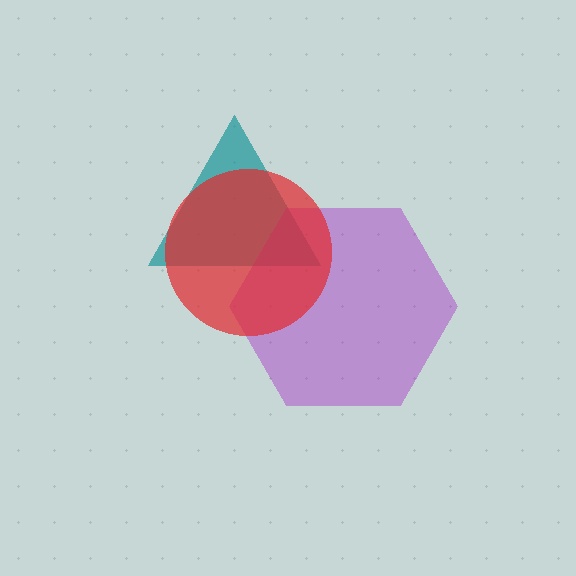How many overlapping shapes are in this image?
There are 3 overlapping shapes in the image.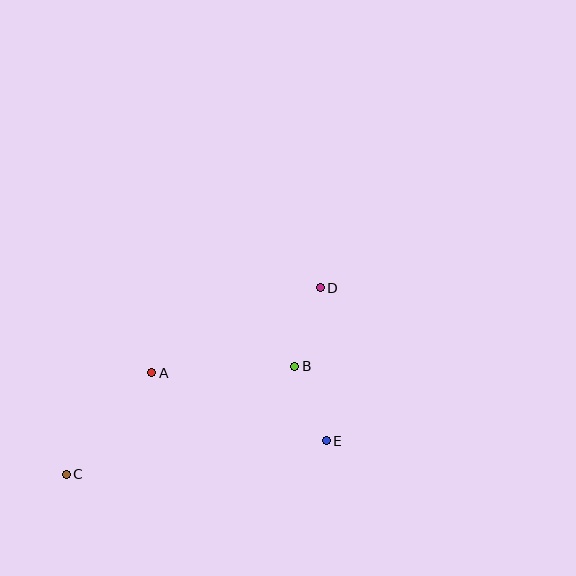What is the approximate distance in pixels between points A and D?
The distance between A and D is approximately 189 pixels.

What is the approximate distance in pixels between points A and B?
The distance between A and B is approximately 143 pixels.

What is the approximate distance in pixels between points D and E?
The distance between D and E is approximately 153 pixels.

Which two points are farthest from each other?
Points C and D are farthest from each other.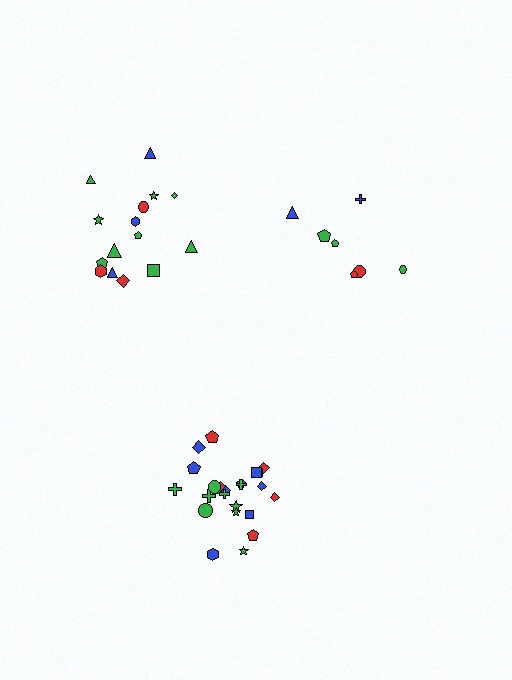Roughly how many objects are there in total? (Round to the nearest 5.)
Roughly 45 objects in total.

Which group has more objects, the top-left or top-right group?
The top-left group.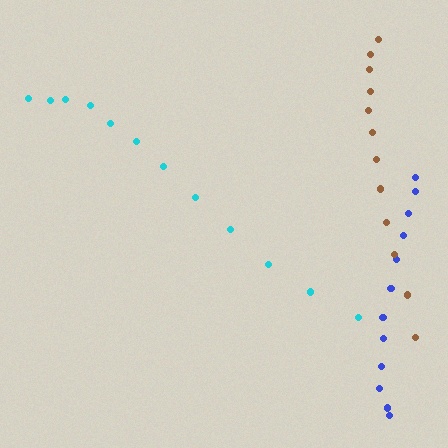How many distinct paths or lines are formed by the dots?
There are 3 distinct paths.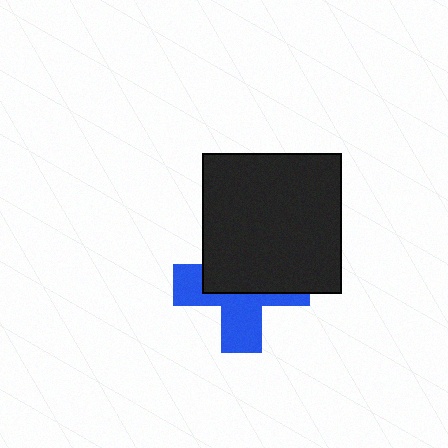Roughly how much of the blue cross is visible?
About half of it is visible (roughly 46%).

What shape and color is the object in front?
The object in front is a black square.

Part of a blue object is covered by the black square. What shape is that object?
It is a cross.